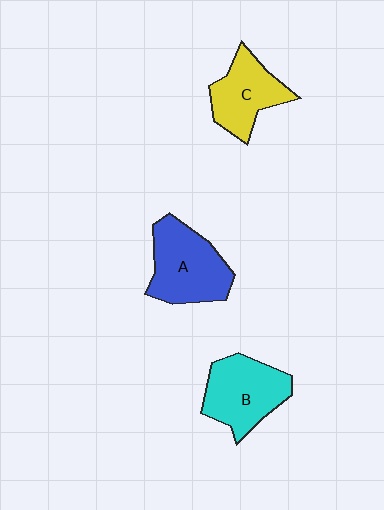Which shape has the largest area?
Shape A (blue).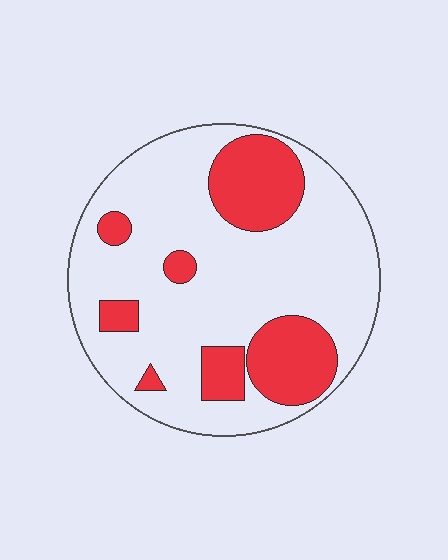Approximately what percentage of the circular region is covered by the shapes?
Approximately 25%.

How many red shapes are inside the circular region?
7.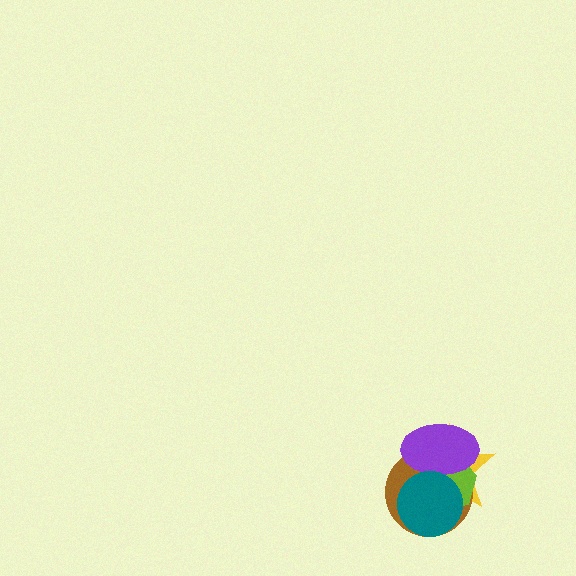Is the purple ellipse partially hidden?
Yes, it is partially covered by another shape.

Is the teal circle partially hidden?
No, no other shape covers it.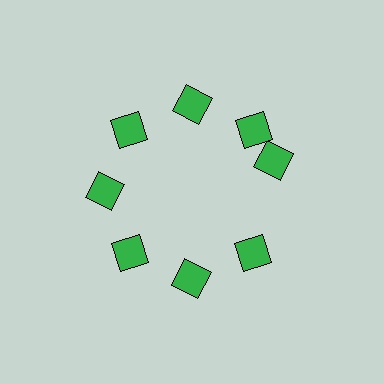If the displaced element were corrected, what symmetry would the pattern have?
It would have 8-fold rotational symmetry — the pattern would map onto itself every 45 degrees.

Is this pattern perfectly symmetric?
No. The 8 green diamonds are arranged in a ring, but one element near the 3 o'clock position is rotated out of alignment along the ring, breaking the 8-fold rotational symmetry.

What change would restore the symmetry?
The symmetry would be restored by rotating it back into even spacing with its neighbors so that all 8 diamonds sit at equal angles and equal distance from the center.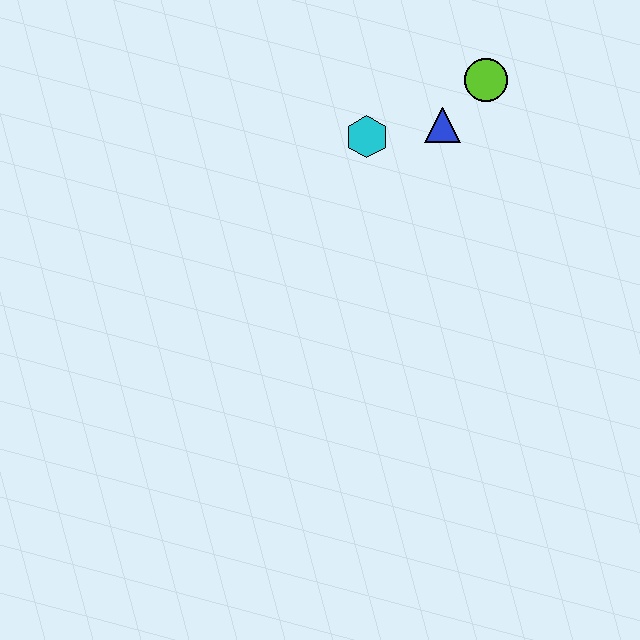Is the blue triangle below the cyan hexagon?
No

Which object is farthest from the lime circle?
The cyan hexagon is farthest from the lime circle.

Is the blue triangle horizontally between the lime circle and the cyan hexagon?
Yes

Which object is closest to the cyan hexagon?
The blue triangle is closest to the cyan hexagon.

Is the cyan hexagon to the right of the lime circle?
No